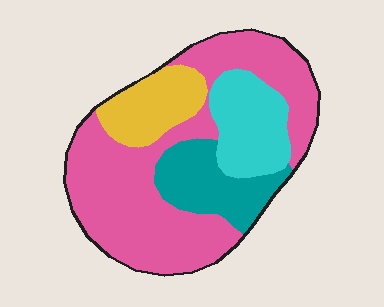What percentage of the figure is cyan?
Cyan covers around 15% of the figure.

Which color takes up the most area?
Pink, at roughly 55%.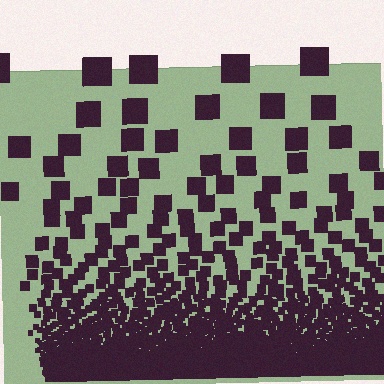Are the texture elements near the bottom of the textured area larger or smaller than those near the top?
Smaller. The gradient is inverted — elements near the bottom are smaller and denser.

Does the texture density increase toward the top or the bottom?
Density increases toward the bottom.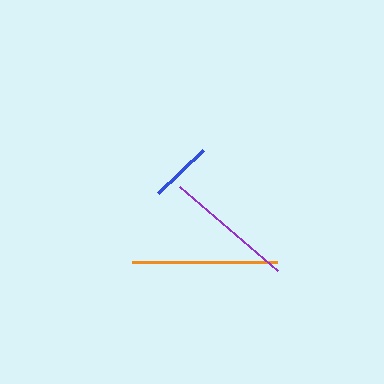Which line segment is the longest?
The orange line is the longest at approximately 145 pixels.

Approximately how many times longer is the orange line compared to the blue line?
The orange line is approximately 2.3 times the length of the blue line.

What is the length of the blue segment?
The blue segment is approximately 63 pixels long.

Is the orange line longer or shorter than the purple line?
The orange line is longer than the purple line.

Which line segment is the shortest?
The blue line is the shortest at approximately 63 pixels.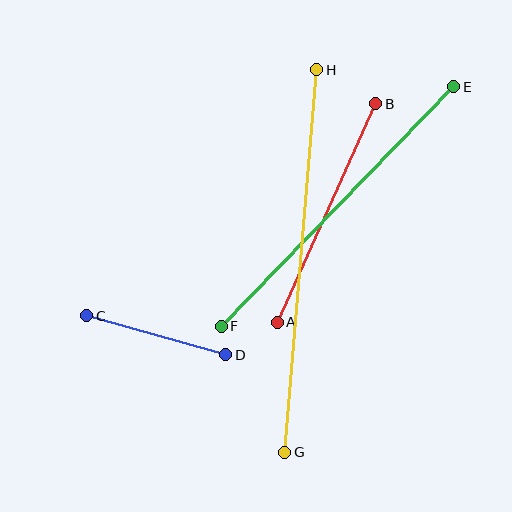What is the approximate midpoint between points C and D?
The midpoint is at approximately (156, 335) pixels.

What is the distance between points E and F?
The distance is approximately 334 pixels.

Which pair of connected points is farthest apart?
Points G and H are farthest apart.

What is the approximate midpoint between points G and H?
The midpoint is at approximately (301, 261) pixels.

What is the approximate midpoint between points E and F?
The midpoint is at approximately (338, 207) pixels.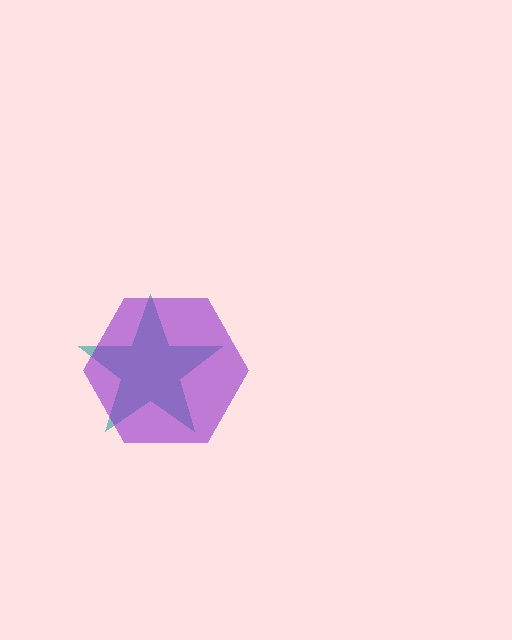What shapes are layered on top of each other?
The layered shapes are: a teal star, a purple hexagon.